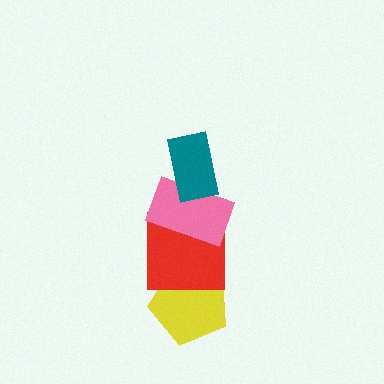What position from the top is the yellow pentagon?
The yellow pentagon is 4th from the top.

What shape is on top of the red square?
The pink rectangle is on top of the red square.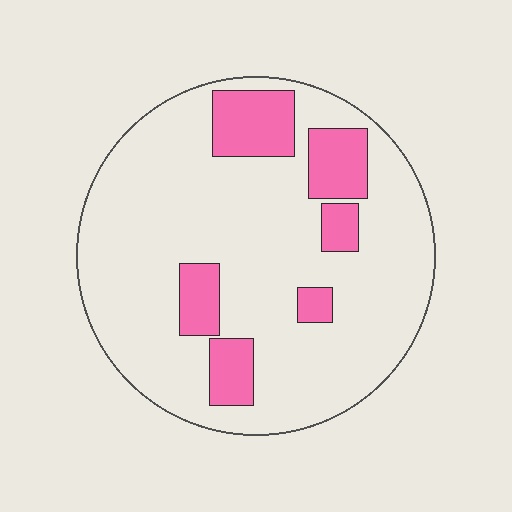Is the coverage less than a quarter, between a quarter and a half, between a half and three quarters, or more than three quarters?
Less than a quarter.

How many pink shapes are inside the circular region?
6.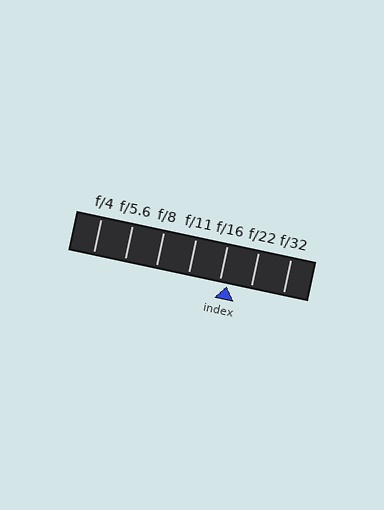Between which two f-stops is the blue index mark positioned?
The index mark is between f/16 and f/22.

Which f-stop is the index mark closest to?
The index mark is closest to f/16.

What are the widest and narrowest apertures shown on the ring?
The widest aperture shown is f/4 and the narrowest is f/32.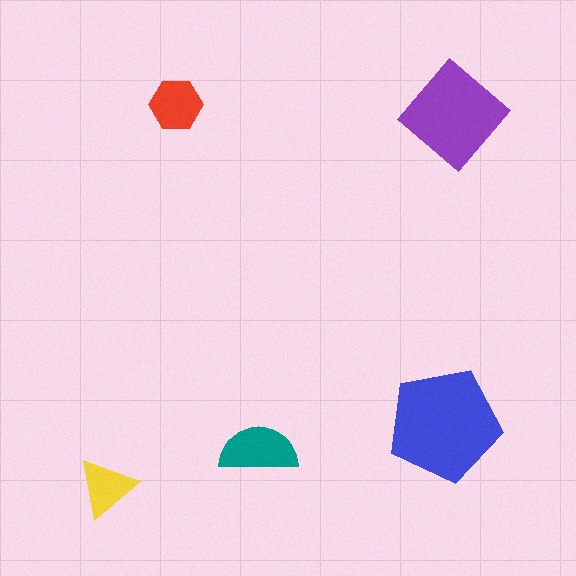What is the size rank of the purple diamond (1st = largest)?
2nd.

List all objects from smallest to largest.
The yellow triangle, the red hexagon, the teal semicircle, the purple diamond, the blue pentagon.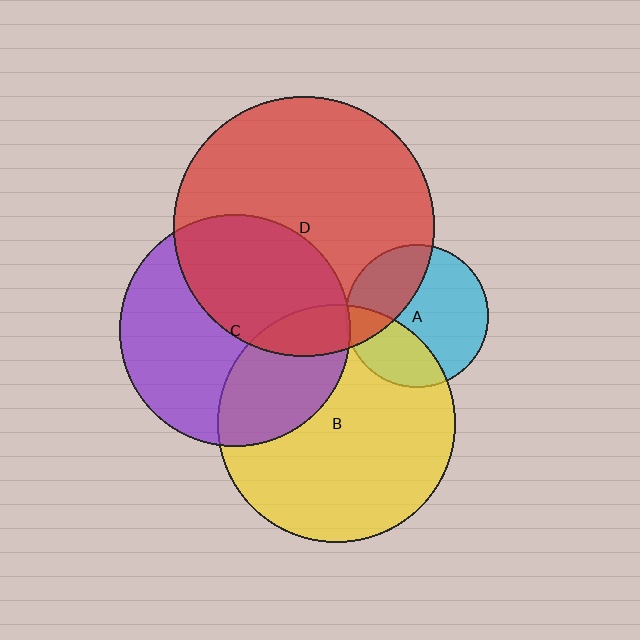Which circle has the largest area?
Circle D (red).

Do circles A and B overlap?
Yes.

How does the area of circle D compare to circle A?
Approximately 3.3 times.